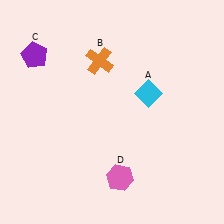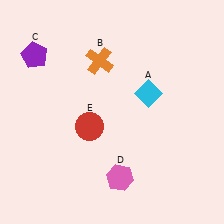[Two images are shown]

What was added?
A red circle (E) was added in Image 2.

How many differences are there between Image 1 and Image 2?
There is 1 difference between the two images.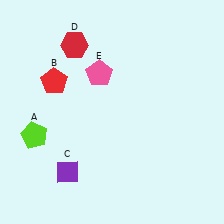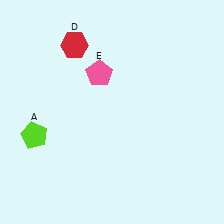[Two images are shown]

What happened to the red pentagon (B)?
The red pentagon (B) was removed in Image 2. It was in the top-left area of Image 1.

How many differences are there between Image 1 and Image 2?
There are 2 differences between the two images.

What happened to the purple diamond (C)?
The purple diamond (C) was removed in Image 2. It was in the bottom-left area of Image 1.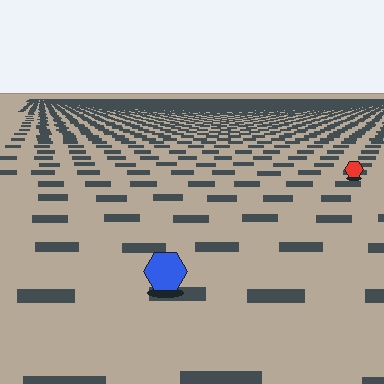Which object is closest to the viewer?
The blue hexagon is closest. The texture marks near it are larger and more spread out.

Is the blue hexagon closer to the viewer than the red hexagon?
Yes. The blue hexagon is closer — you can tell from the texture gradient: the ground texture is coarser near it.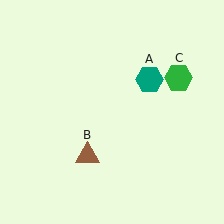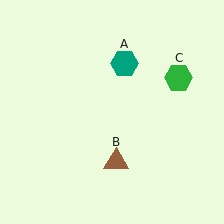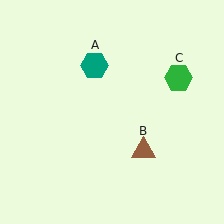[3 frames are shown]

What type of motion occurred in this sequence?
The teal hexagon (object A), brown triangle (object B) rotated counterclockwise around the center of the scene.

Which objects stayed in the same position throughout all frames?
Green hexagon (object C) remained stationary.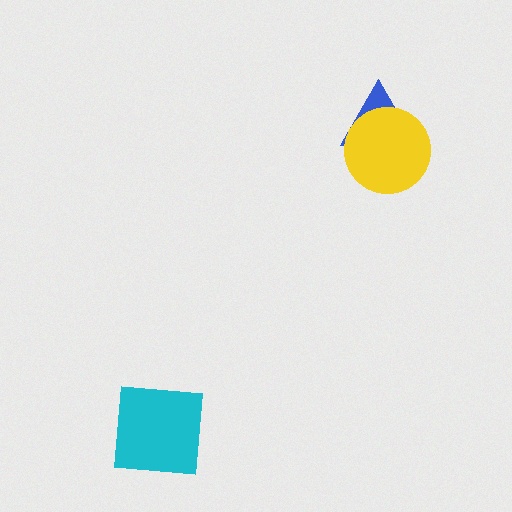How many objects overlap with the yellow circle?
1 object overlaps with the yellow circle.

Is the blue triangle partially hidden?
Yes, it is partially covered by another shape.